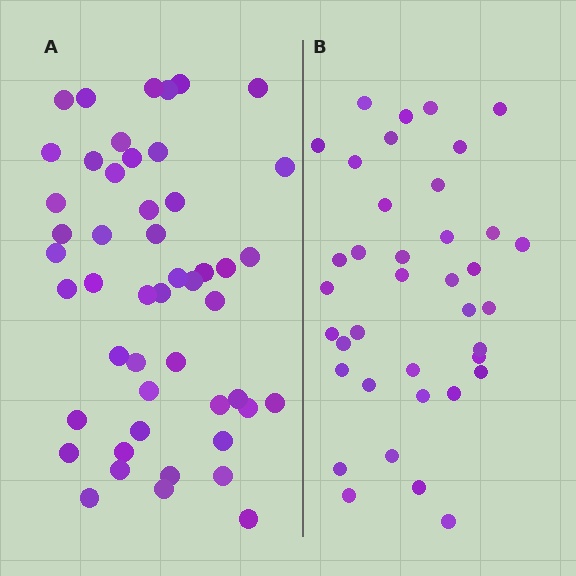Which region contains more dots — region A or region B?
Region A (the left region) has more dots.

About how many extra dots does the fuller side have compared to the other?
Region A has roughly 12 or so more dots than region B.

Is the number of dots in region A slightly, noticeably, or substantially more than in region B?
Region A has noticeably more, but not dramatically so. The ratio is roughly 1.3 to 1.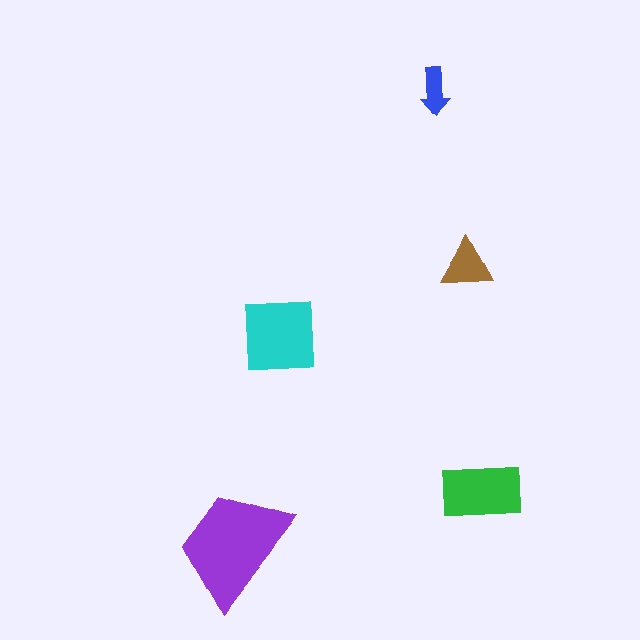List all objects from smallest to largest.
The blue arrow, the brown triangle, the green rectangle, the cyan square, the purple trapezoid.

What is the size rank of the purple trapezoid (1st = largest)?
1st.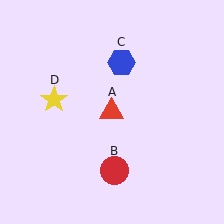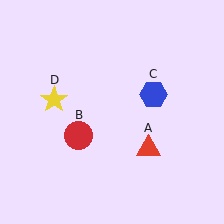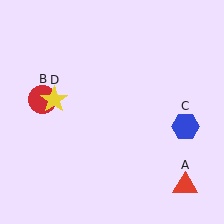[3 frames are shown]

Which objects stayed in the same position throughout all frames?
Yellow star (object D) remained stationary.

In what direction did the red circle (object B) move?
The red circle (object B) moved up and to the left.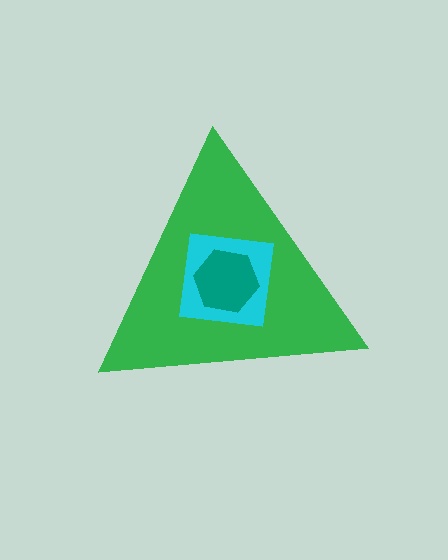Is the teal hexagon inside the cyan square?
Yes.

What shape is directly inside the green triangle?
The cyan square.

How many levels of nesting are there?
3.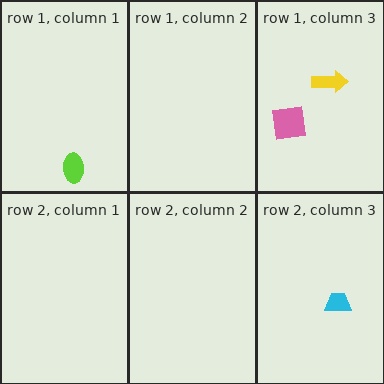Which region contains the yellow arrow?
The row 1, column 3 region.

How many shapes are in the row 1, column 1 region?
1.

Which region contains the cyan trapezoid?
The row 2, column 3 region.